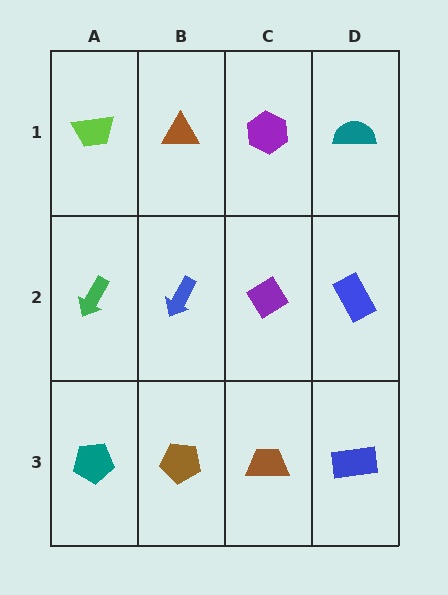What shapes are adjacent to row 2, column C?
A purple hexagon (row 1, column C), a brown trapezoid (row 3, column C), a blue arrow (row 2, column B), a blue rectangle (row 2, column D).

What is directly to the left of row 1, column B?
A lime trapezoid.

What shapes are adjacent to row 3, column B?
A blue arrow (row 2, column B), a teal pentagon (row 3, column A), a brown trapezoid (row 3, column C).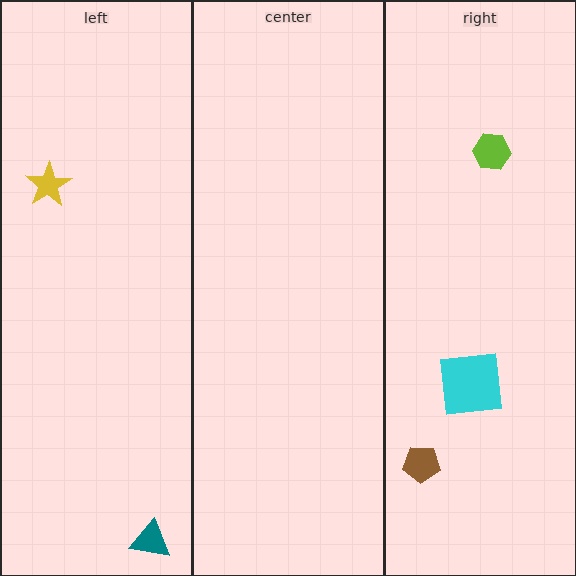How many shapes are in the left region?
2.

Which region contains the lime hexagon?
The right region.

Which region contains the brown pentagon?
The right region.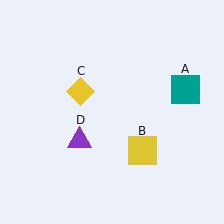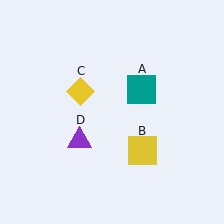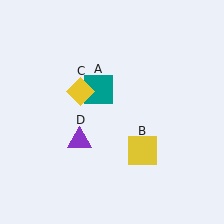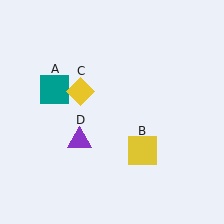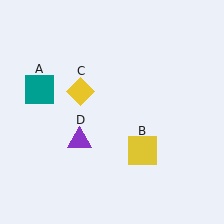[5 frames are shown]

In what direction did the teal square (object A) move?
The teal square (object A) moved left.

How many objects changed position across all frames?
1 object changed position: teal square (object A).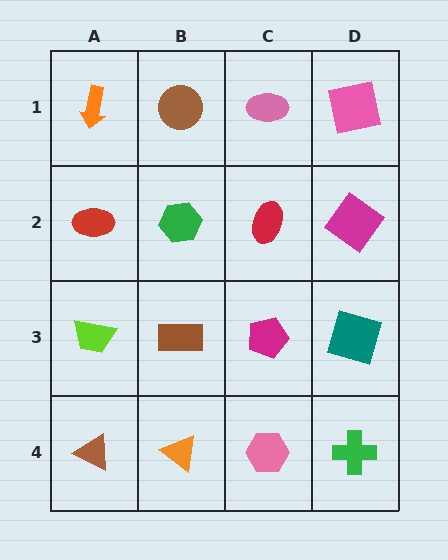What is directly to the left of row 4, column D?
A pink hexagon.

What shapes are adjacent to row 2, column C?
A pink ellipse (row 1, column C), a magenta pentagon (row 3, column C), a green hexagon (row 2, column B), a magenta diamond (row 2, column D).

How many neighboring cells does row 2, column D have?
3.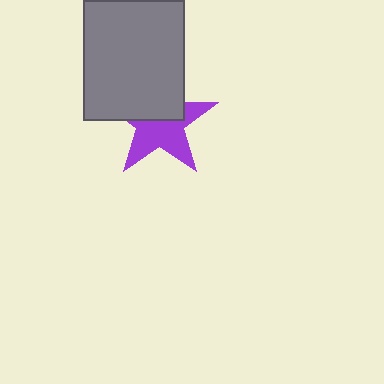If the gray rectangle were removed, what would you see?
You would see the complete purple star.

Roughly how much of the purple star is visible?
About half of it is visible (roughly 55%).